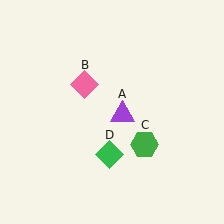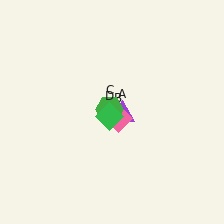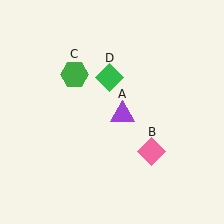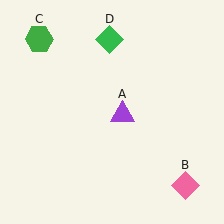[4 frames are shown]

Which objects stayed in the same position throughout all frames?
Purple triangle (object A) remained stationary.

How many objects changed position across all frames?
3 objects changed position: pink diamond (object B), green hexagon (object C), green diamond (object D).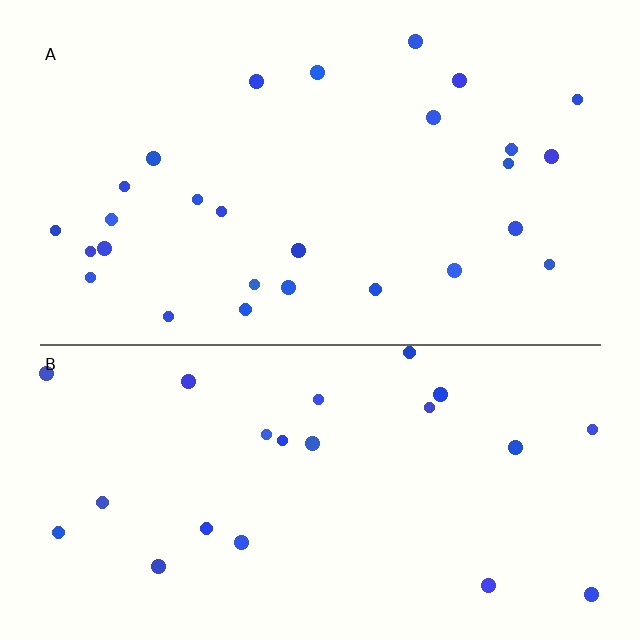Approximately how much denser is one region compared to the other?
Approximately 1.3× — region A over region B.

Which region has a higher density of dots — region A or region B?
A (the top).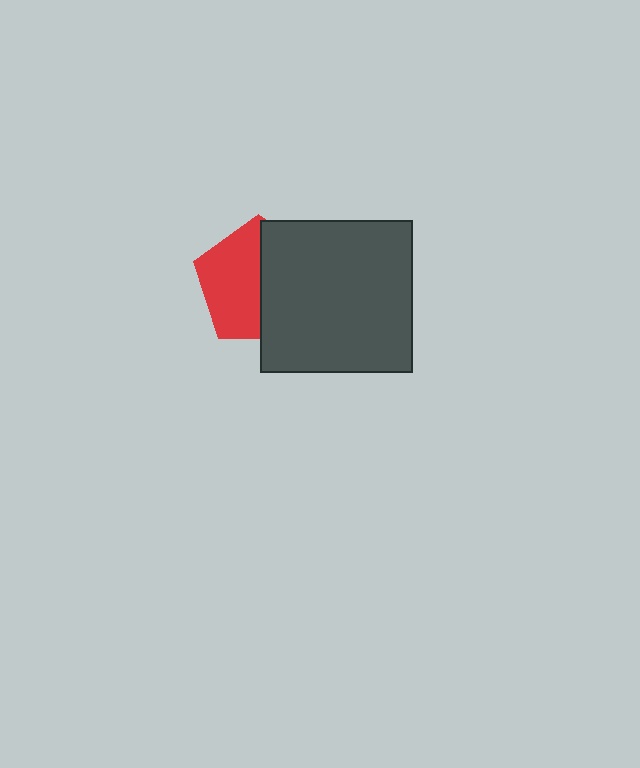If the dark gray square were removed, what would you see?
You would see the complete red pentagon.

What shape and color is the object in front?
The object in front is a dark gray square.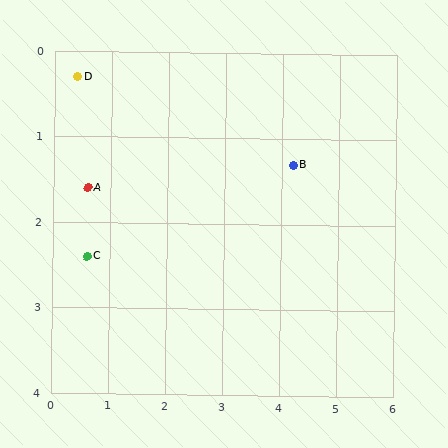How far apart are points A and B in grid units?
Points A and B are about 3.6 grid units apart.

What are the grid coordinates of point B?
Point B is at approximately (4.2, 1.3).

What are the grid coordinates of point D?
Point D is at approximately (0.4, 0.3).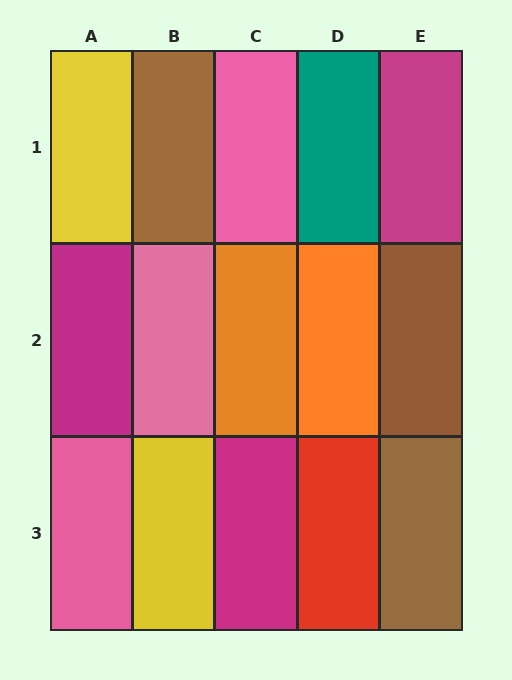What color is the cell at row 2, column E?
Brown.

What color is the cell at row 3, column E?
Brown.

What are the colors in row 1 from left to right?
Yellow, brown, pink, teal, magenta.